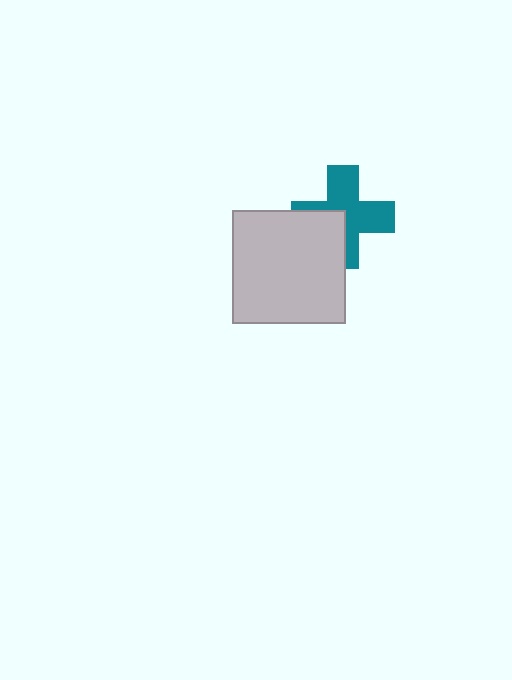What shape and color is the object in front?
The object in front is a light gray square.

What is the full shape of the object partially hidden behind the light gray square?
The partially hidden object is a teal cross.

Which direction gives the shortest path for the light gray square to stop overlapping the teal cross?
Moving toward the lower-left gives the shortest separation.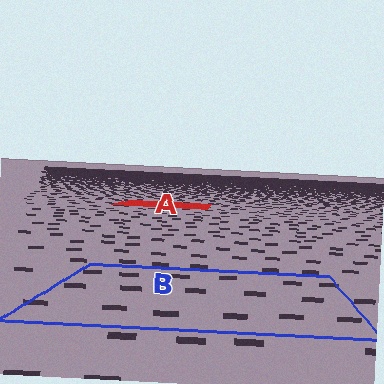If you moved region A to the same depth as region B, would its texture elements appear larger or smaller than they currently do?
They would appear larger. At a closer depth, the same texture elements are projected at a bigger on-screen size.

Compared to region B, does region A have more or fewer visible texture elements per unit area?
Region A has more texture elements per unit area — they are packed more densely because it is farther away.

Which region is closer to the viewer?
Region B is closer. The texture elements there are larger and more spread out.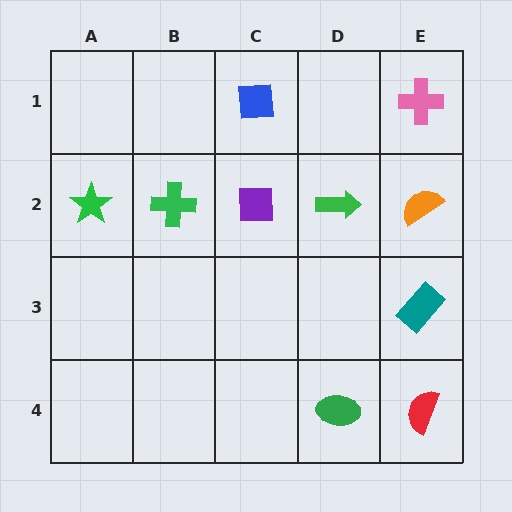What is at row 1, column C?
A blue square.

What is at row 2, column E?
An orange semicircle.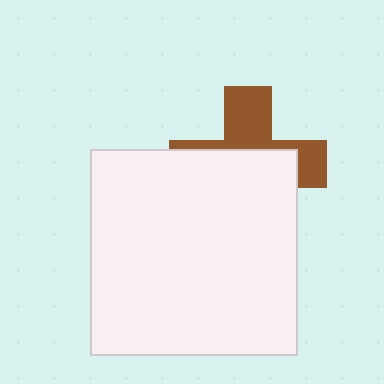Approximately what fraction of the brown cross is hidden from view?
Roughly 59% of the brown cross is hidden behind the white square.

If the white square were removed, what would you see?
You would see the complete brown cross.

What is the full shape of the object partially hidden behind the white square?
The partially hidden object is a brown cross.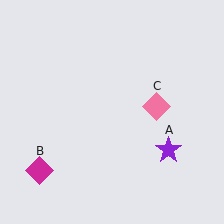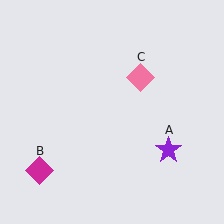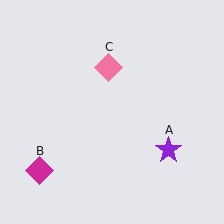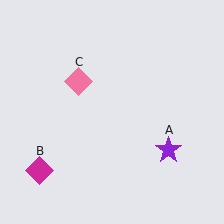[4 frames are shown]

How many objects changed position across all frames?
1 object changed position: pink diamond (object C).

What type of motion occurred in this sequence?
The pink diamond (object C) rotated counterclockwise around the center of the scene.